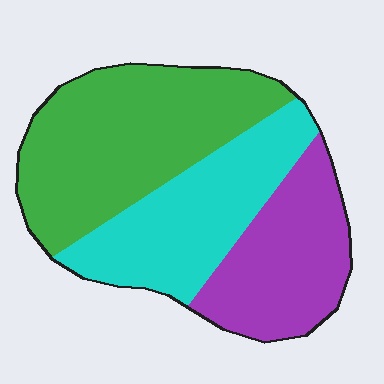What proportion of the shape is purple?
Purple covers roughly 25% of the shape.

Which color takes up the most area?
Green, at roughly 45%.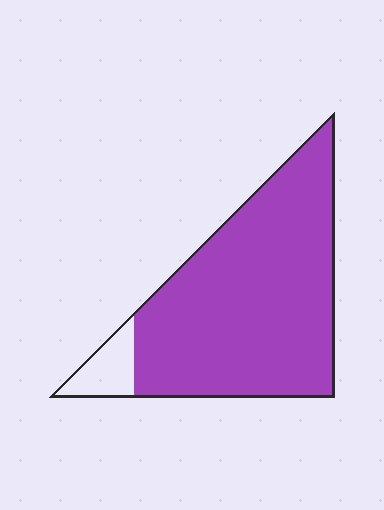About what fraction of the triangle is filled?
About nine tenths (9/10).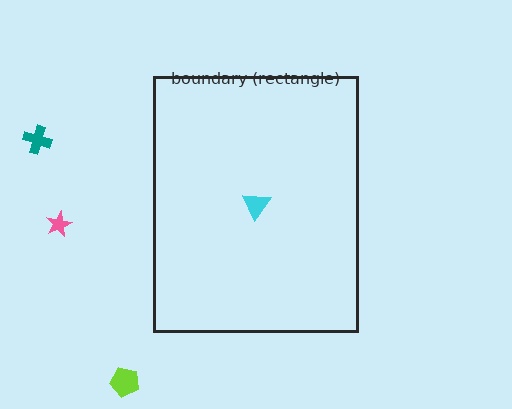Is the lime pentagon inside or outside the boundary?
Outside.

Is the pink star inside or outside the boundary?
Outside.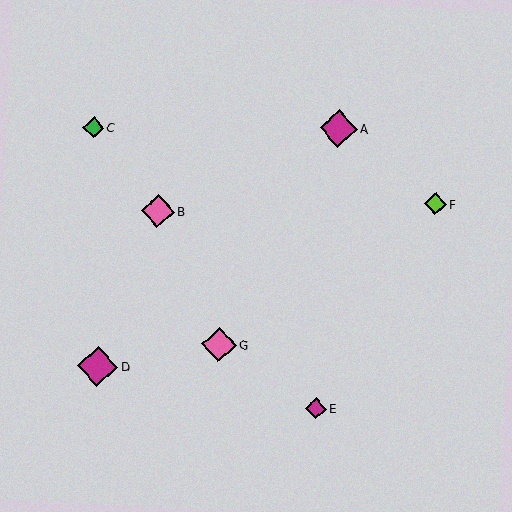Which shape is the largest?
The magenta diamond (labeled D) is the largest.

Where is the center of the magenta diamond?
The center of the magenta diamond is at (98, 366).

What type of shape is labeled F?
Shape F is a lime diamond.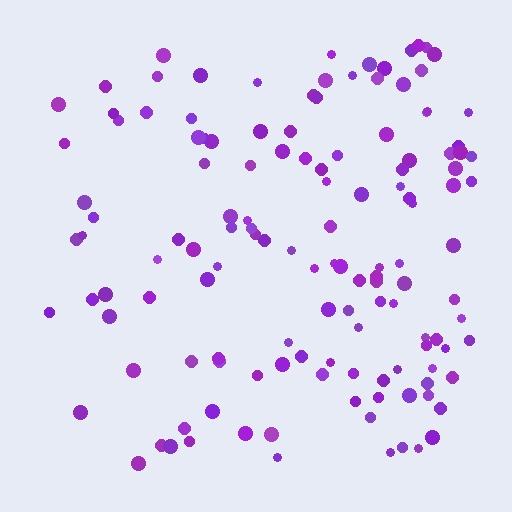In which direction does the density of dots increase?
From left to right, with the right side densest.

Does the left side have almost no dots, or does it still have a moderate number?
Still a moderate number, just noticeably fewer than the right.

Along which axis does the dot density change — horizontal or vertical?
Horizontal.